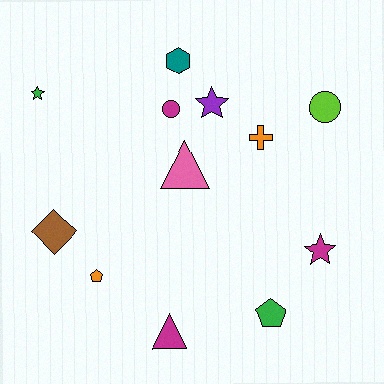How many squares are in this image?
There are no squares.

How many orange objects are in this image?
There are 2 orange objects.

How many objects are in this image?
There are 12 objects.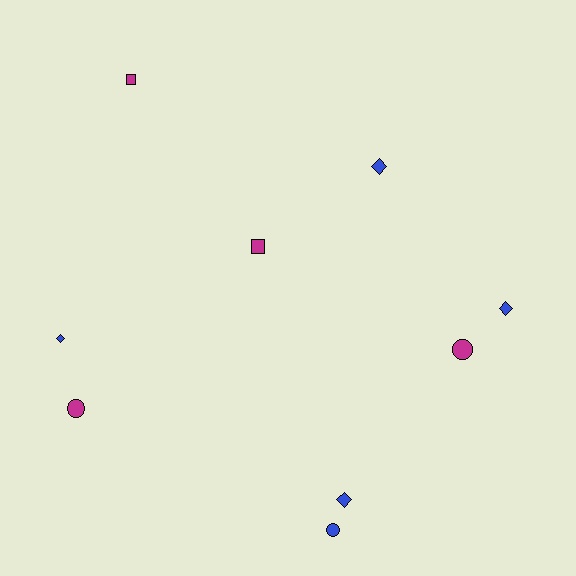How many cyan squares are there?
There are no cyan squares.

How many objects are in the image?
There are 9 objects.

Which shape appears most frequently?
Diamond, with 4 objects.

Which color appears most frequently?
Blue, with 5 objects.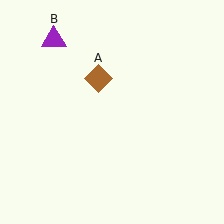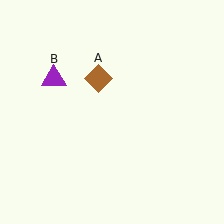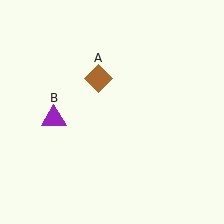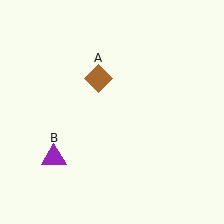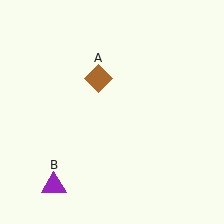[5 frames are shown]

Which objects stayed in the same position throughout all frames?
Brown diamond (object A) remained stationary.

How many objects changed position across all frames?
1 object changed position: purple triangle (object B).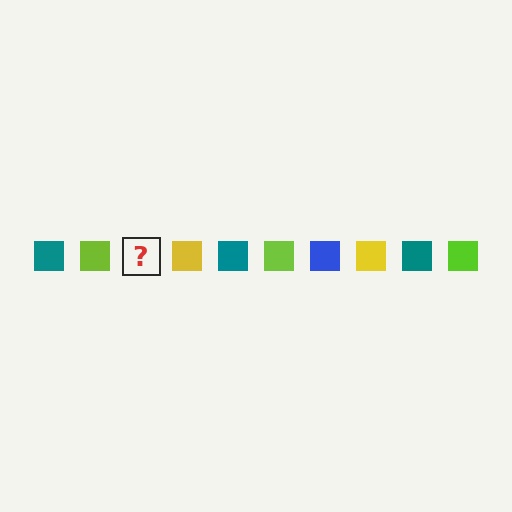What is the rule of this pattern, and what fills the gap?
The rule is that the pattern cycles through teal, lime, blue, yellow squares. The gap should be filled with a blue square.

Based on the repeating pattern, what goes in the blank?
The blank should be a blue square.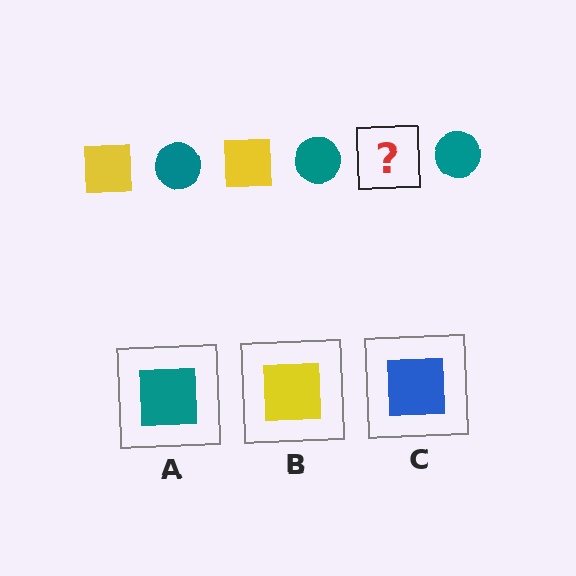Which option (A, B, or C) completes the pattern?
B.